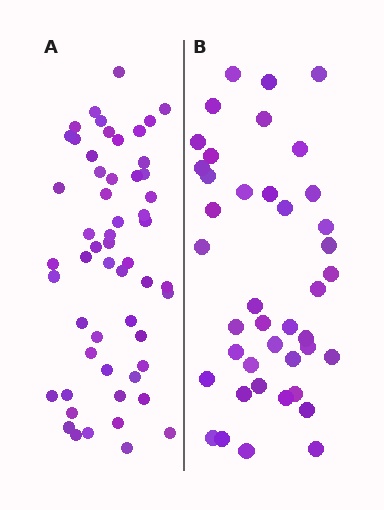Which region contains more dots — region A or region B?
Region A (the left region) has more dots.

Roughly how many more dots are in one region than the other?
Region A has approximately 15 more dots than region B.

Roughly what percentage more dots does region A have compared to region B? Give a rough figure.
About 35% more.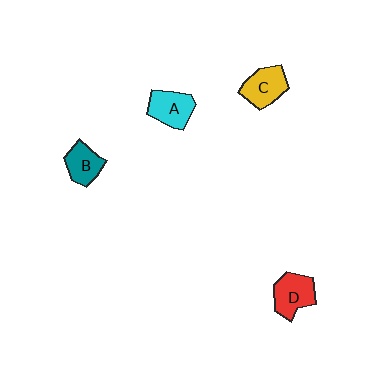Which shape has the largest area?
Shape D (red).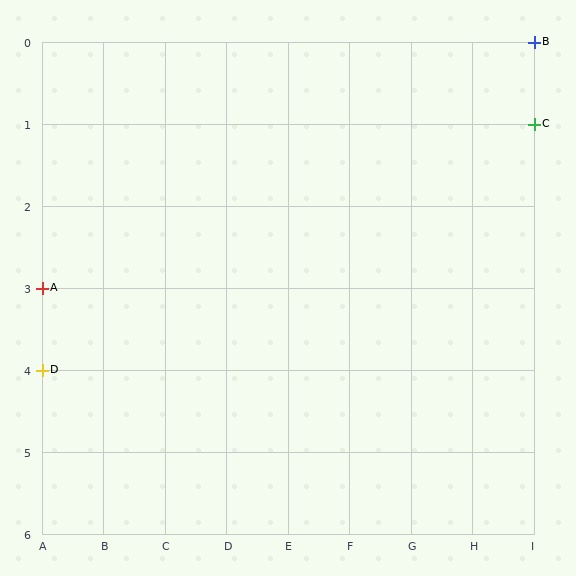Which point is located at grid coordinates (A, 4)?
Point D is at (A, 4).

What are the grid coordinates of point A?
Point A is at grid coordinates (A, 3).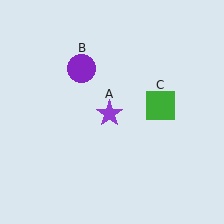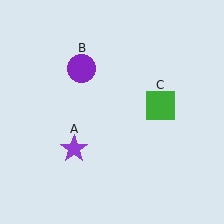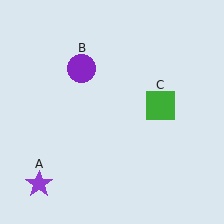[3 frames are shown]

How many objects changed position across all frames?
1 object changed position: purple star (object A).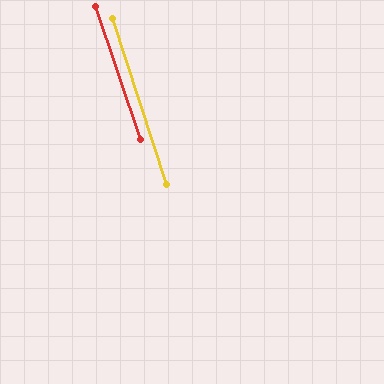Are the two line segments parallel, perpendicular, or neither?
Parallel — their directions differ by only 0.9°.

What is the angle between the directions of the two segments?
Approximately 1 degree.